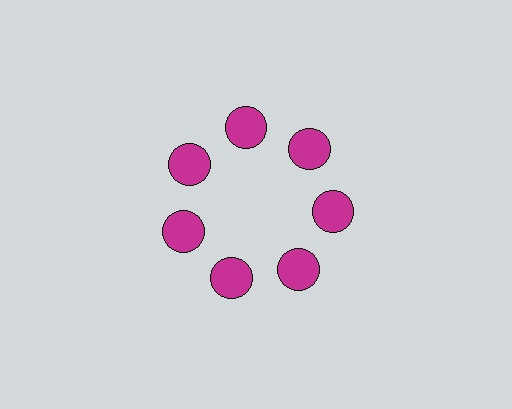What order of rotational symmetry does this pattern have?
This pattern has 7-fold rotational symmetry.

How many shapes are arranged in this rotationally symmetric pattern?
There are 7 shapes, arranged in 7 groups of 1.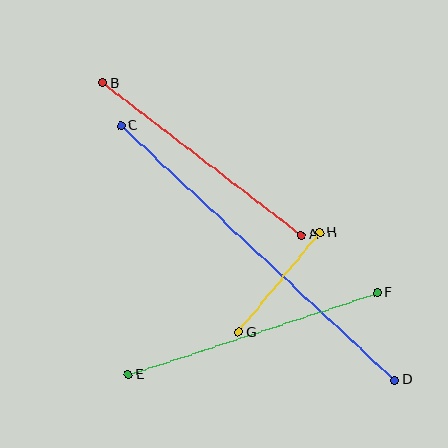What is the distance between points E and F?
The distance is approximately 263 pixels.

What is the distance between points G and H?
The distance is approximately 128 pixels.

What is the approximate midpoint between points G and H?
The midpoint is at approximately (279, 283) pixels.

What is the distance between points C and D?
The distance is approximately 374 pixels.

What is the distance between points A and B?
The distance is approximately 250 pixels.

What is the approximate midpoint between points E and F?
The midpoint is at approximately (253, 334) pixels.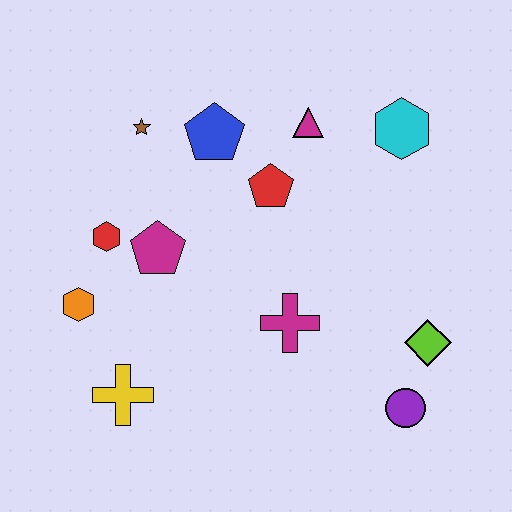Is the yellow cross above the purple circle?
Yes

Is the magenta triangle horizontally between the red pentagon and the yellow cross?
No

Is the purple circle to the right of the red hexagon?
Yes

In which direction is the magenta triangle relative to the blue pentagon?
The magenta triangle is to the right of the blue pentagon.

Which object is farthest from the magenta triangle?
The yellow cross is farthest from the magenta triangle.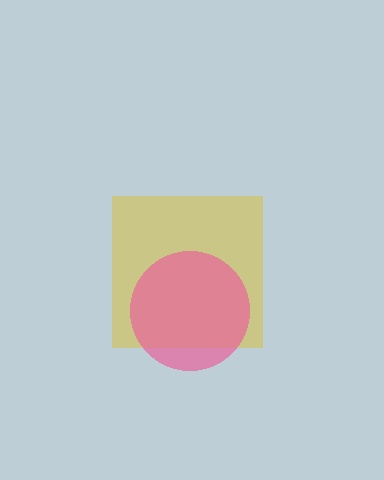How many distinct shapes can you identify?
There are 2 distinct shapes: a yellow square, a pink circle.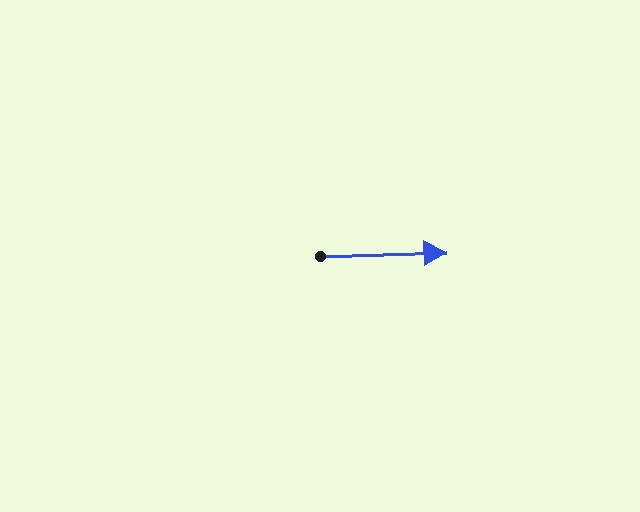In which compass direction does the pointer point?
East.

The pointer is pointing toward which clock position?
Roughly 3 o'clock.